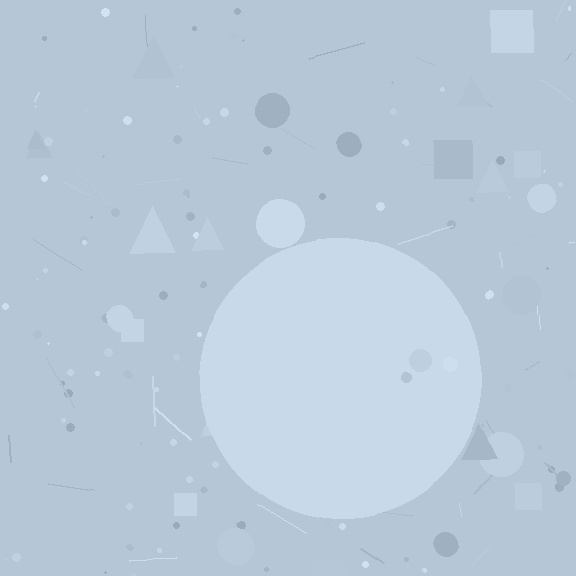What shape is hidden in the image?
A circle is hidden in the image.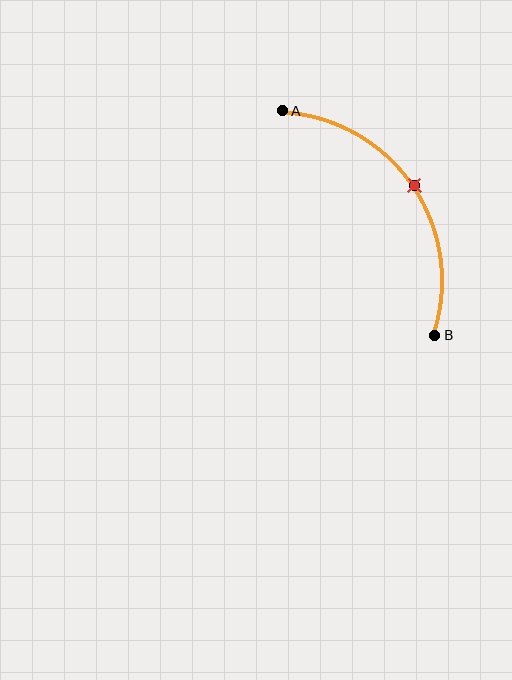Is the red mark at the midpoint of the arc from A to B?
Yes. The red mark lies on the arc at equal arc-length from both A and B — it is the arc midpoint.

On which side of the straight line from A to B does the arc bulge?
The arc bulges above and to the right of the straight line connecting A and B.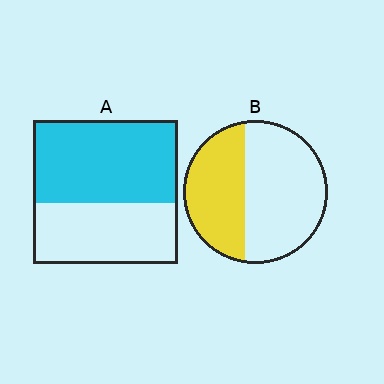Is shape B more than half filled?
No.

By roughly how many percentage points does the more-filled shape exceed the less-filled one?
By roughly 15 percentage points (A over B).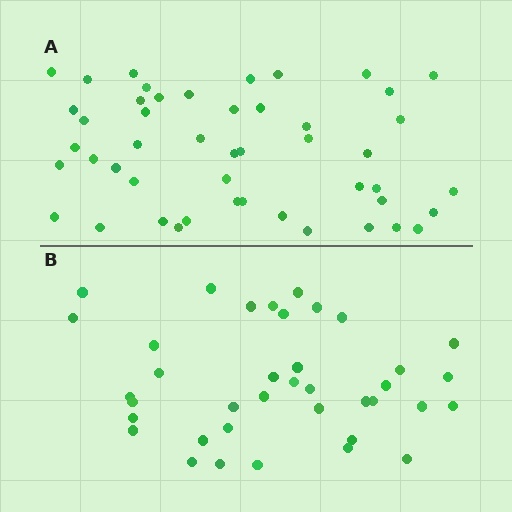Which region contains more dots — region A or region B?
Region A (the top region) has more dots.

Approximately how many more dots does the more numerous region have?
Region A has roughly 10 or so more dots than region B.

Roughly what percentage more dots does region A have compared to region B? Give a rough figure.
About 25% more.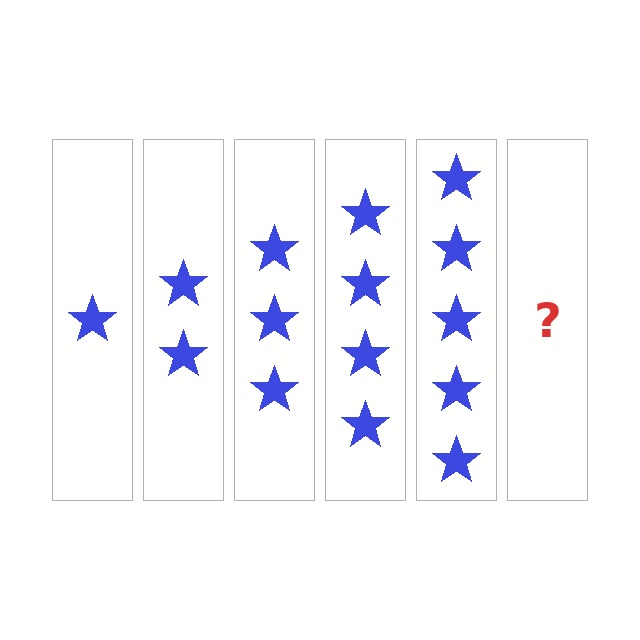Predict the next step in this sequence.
The next step is 6 stars.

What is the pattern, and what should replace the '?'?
The pattern is that each step adds one more star. The '?' should be 6 stars.